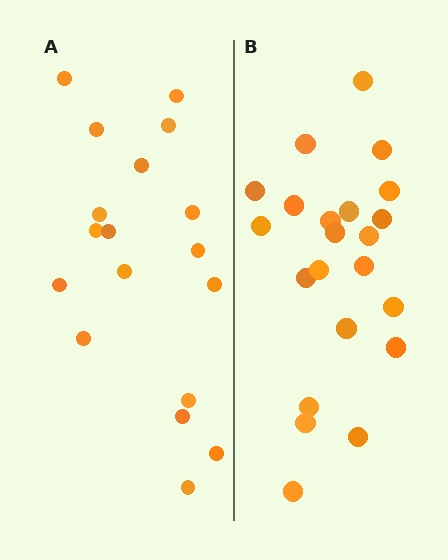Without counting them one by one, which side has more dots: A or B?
Region B (the right region) has more dots.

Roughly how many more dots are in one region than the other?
Region B has about 4 more dots than region A.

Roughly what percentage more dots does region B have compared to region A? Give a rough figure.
About 20% more.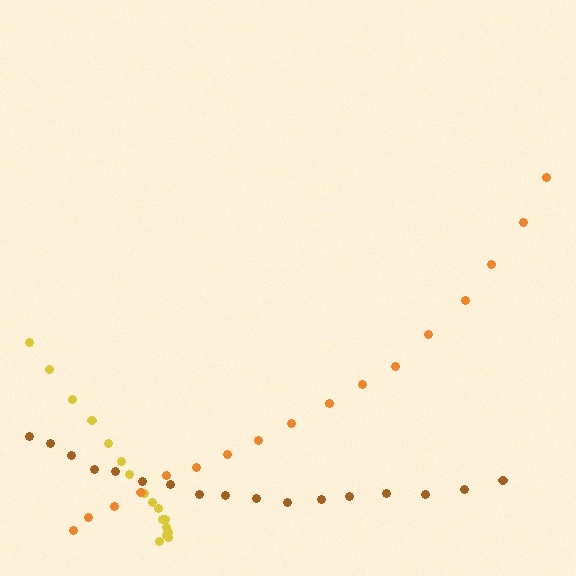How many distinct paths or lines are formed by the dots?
There are 3 distinct paths.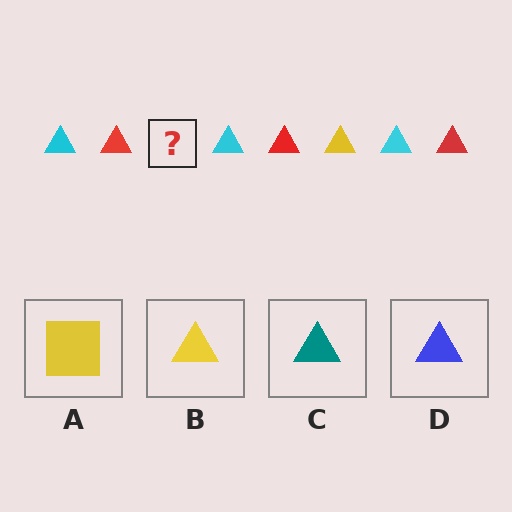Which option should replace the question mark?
Option B.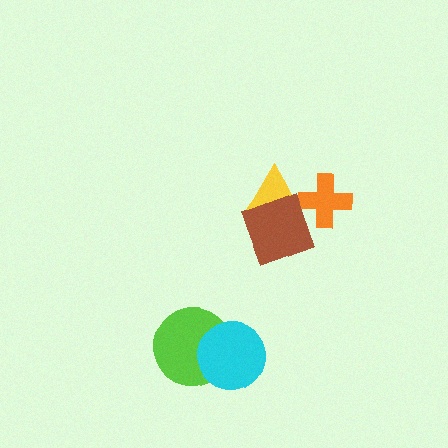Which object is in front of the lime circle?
The cyan circle is in front of the lime circle.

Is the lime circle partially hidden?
Yes, it is partially covered by another shape.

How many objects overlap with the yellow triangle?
2 objects overlap with the yellow triangle.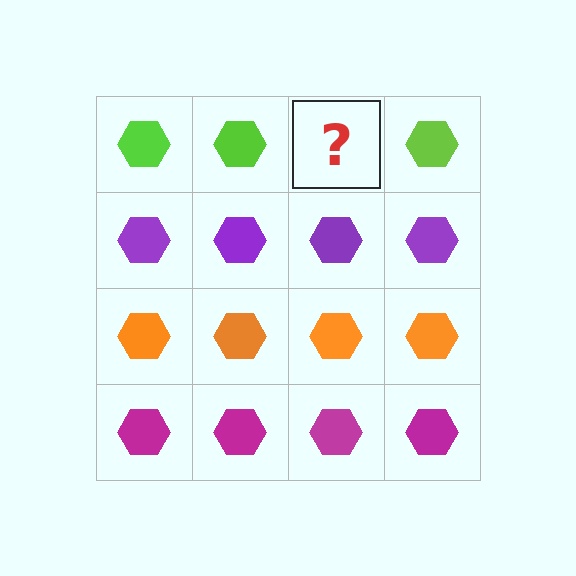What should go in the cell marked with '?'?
The missing cell should contain a lime hexagon.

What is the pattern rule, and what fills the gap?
The rule is that each row has a consistent color. The gap should be filled with a lime hexagon.